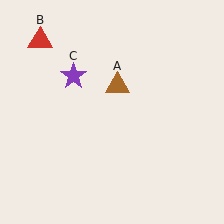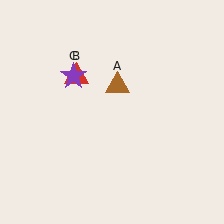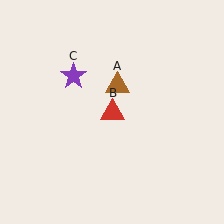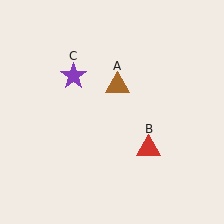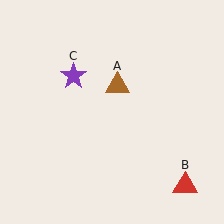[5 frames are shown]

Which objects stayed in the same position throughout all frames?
Brown triangle (object A) and purple star (object C) remained stationary.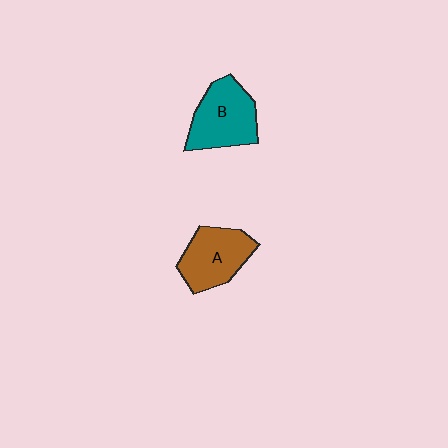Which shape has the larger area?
Shape B (teal).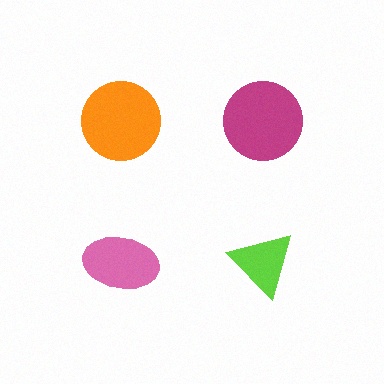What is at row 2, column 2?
A lime triangle.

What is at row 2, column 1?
A pink ellipse.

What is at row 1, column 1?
An orange circle.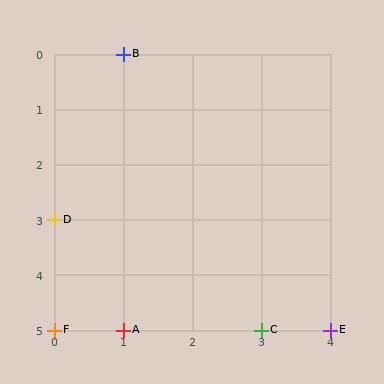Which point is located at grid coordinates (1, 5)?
Point A is at (1, 5).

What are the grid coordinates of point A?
Point A is at grid coordinates (1, 5).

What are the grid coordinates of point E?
Point E is at grid coordinates (4, 5).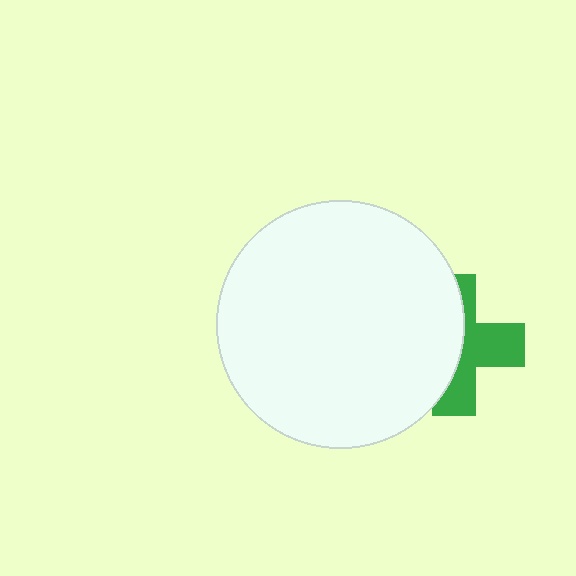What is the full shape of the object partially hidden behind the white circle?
The partially hidden object is a green cross.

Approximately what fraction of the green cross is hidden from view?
Roughly 53% of the green cross is hidden behind the white circle.